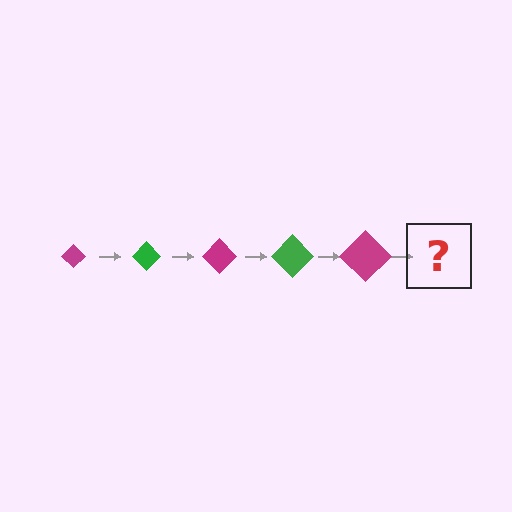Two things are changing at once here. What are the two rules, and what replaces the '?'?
The two rules are that the diamond grows larger each step and the color cycles through magenta and green. The '?' should be a green diamond, larger than the previous one.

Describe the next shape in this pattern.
It should be a green diamond, larger than the previous one.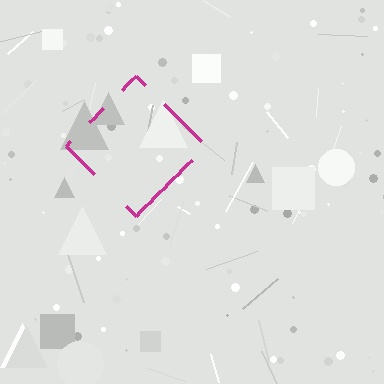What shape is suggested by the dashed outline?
The dashed outline suggests a diamond.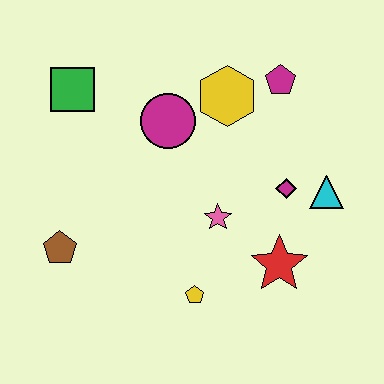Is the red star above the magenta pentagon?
No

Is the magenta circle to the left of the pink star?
Yes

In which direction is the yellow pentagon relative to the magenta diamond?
The yellow pentagon is below the magenta diamond.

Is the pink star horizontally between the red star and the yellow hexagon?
No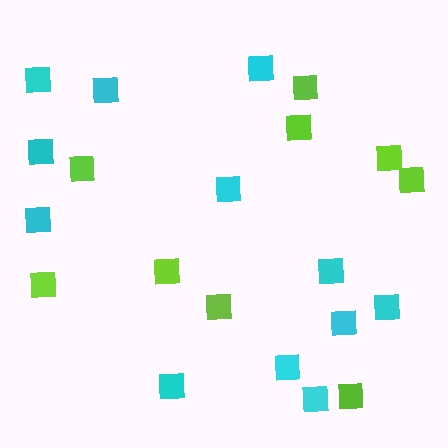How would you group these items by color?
There are 2 groups: one group of cyan squares (12) and one group of lime squares (9).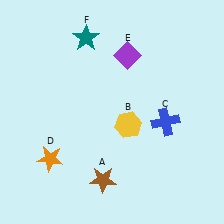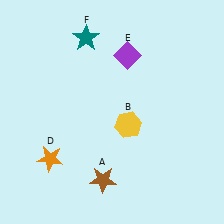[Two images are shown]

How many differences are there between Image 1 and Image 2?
There is 1 difference between the two images.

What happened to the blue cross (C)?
The blue cross (C) was removed in Image 2. It was in the bottom-right area of Image 1.